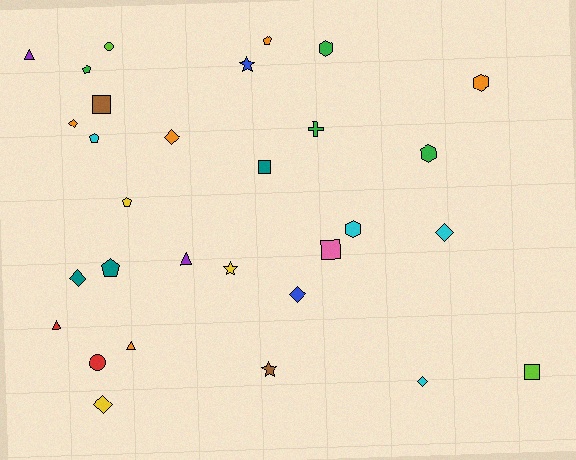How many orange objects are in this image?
There are 5 orange objects.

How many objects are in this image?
There are 30 objects.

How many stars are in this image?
There are 3 stars.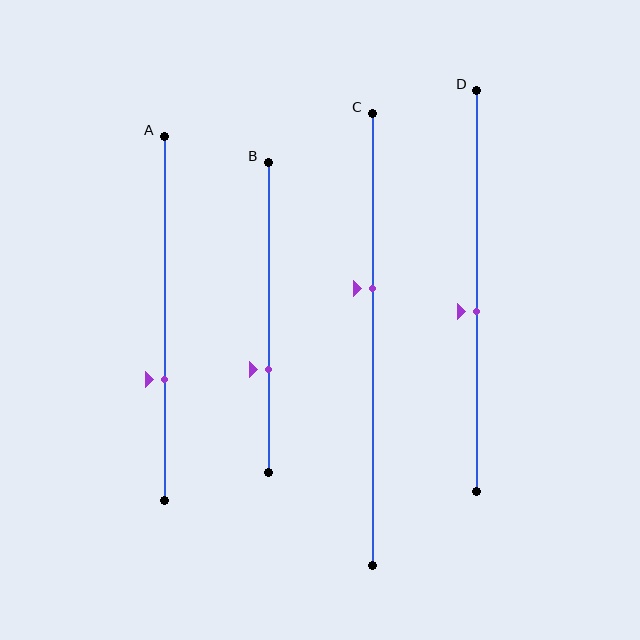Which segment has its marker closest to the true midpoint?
Segment D has its marker closest to the true midpoint.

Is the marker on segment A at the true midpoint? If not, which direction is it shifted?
No, the marker on segment A is shifted downward by about 17% of the segment length.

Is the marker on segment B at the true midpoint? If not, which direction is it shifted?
No, the marker on segment B is shifted downward by about 17% of the segment length.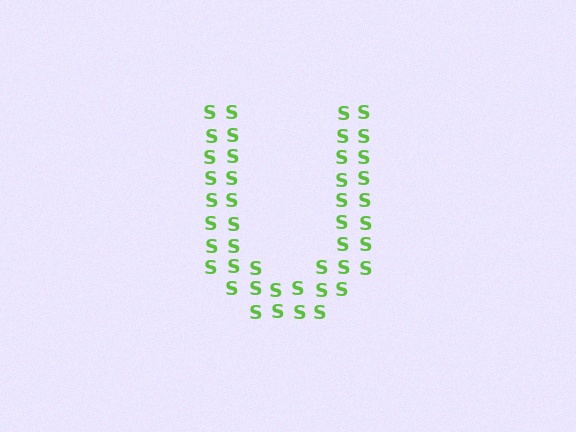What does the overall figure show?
The overall figure shows the letter U.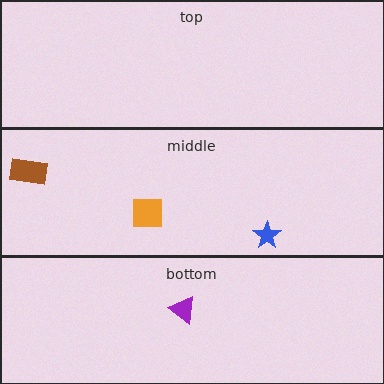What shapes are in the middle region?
The brown rectangle, the orange square, the blue star.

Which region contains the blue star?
The middle region.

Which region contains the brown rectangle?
The middle region.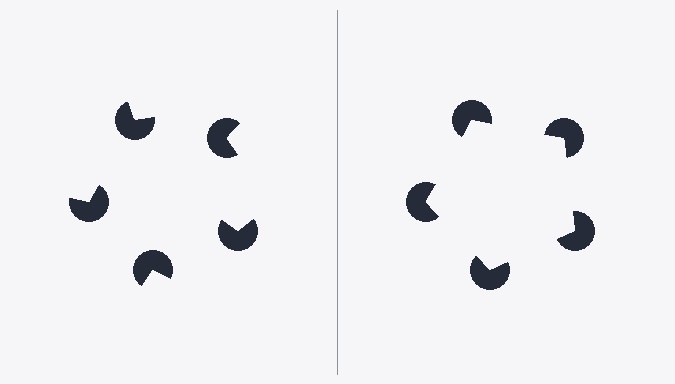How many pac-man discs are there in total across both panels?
10 — 5 on each side.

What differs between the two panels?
The pac-man discs are positioned identically on both sides; only the wedge orientations differ. On the right they align to a pentagon; on the left they are misaligned.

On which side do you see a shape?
An illusory pentagon appears on the right side. On the left side the wedge cuts are rotated, so no coherent shape forms.